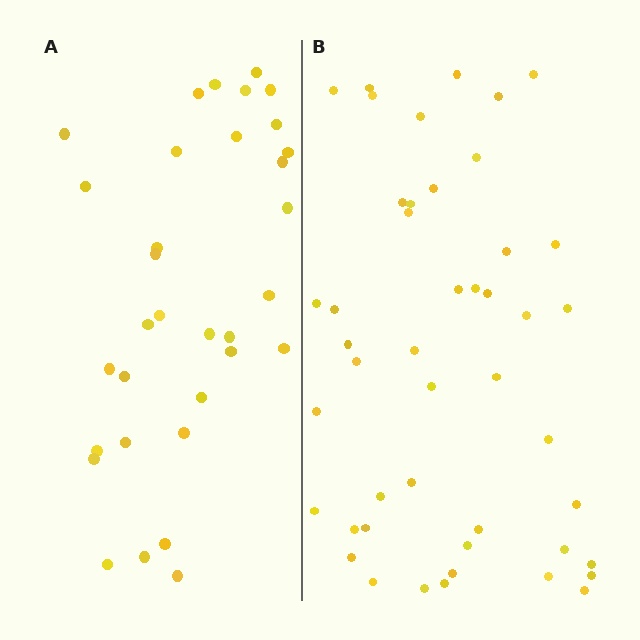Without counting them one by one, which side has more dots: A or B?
Region B (the right region) has more dots.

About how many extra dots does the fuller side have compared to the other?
Region B has approximately 15 more dots than region A.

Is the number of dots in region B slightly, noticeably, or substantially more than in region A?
Region B has noticeably more, but not dramatically so. The ratio is roughly 1.4 to 1.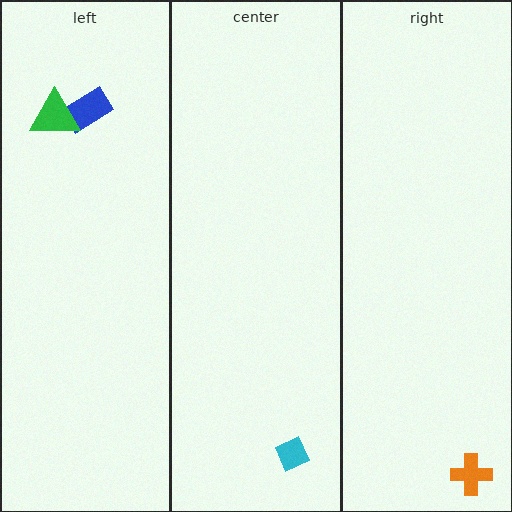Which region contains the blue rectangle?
The left region.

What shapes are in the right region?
The orange cross.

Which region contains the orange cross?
The right region.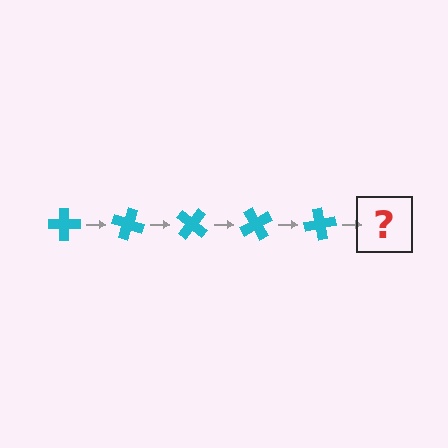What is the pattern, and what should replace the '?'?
The pattern is that the cross rotates 20 degrees each step. The '?' should be a cyan cross rotated 100 degrees.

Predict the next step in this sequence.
The next step is a cyan cross rotated 100 degrees.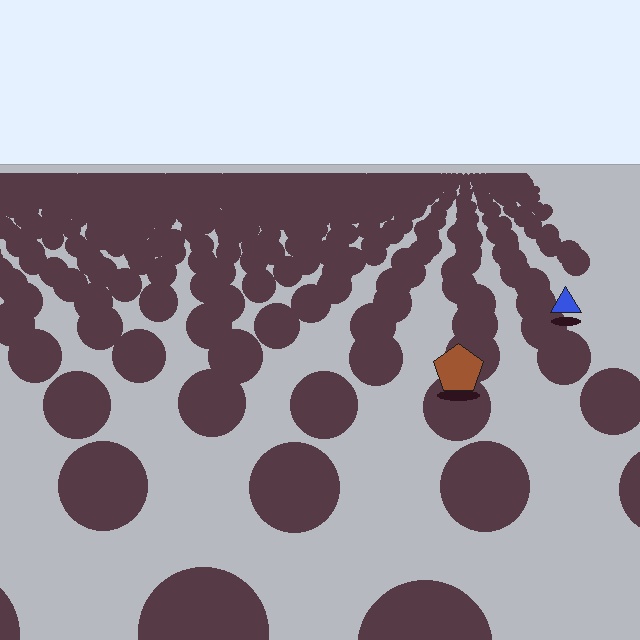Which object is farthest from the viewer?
The blue triangle is farthest from the viewer. It appears smaller and the ground texture around it is denser.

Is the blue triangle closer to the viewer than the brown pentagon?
No. The brown pentagon is closer — you can tell from the texture gradient: the ground texture is coarser near it.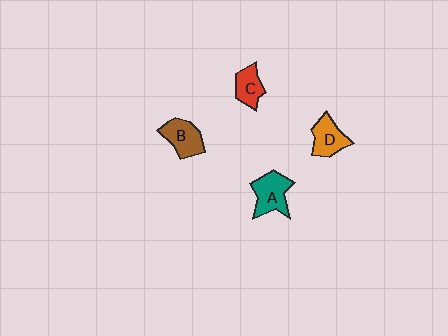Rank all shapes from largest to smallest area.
From largest to smallest: A (teal), B (brown), D (orange), C (red).